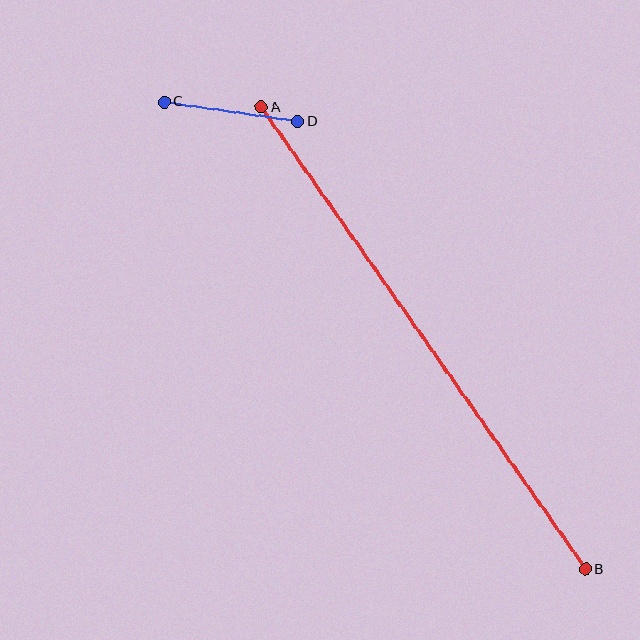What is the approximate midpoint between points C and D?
The midpoint is at approximately (231, 112) pixels.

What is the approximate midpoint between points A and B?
The midpoint is at approximately (423, 338) pixels.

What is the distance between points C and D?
The distance is approximately 135 pixels.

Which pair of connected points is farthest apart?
Points A and B are farthest apart.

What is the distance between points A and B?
The distance is approximately 564 pixels.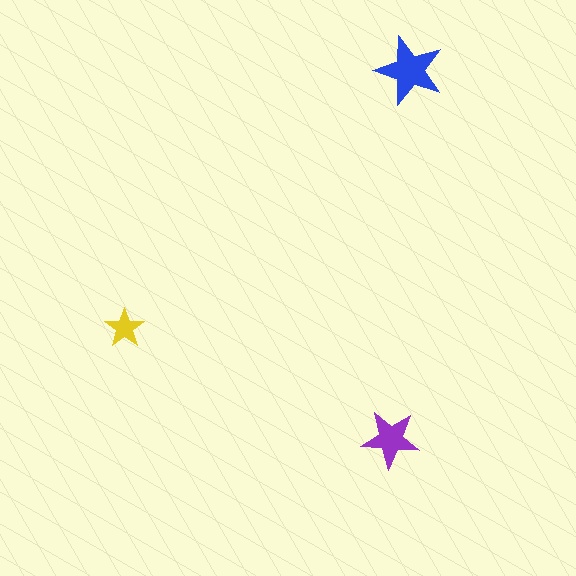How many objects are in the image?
There are 3 objects in the image.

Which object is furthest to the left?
The yellow star is leftmost.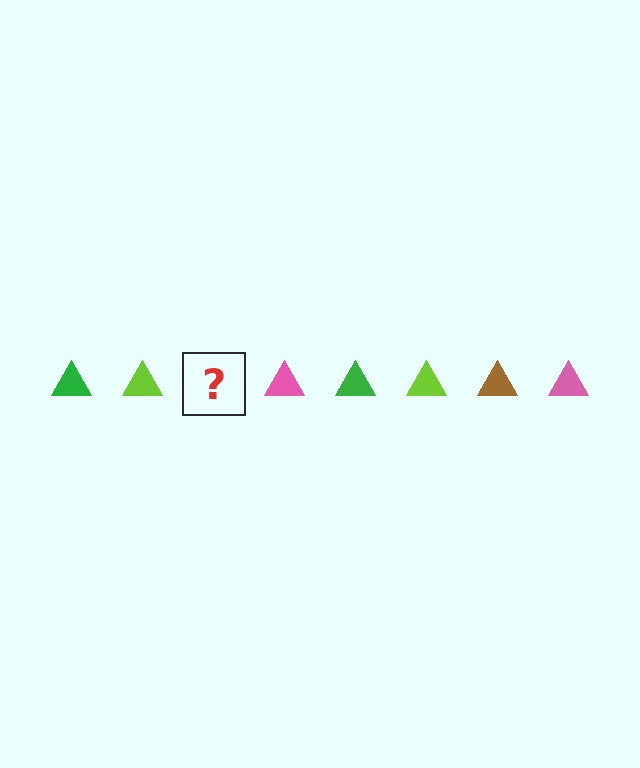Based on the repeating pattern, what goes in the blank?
The blank should be a brown triangle.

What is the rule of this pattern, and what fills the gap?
The rule is that the pattern cycles through green, lime, brown, pink triangles. The gap should be filled with a brown triangle.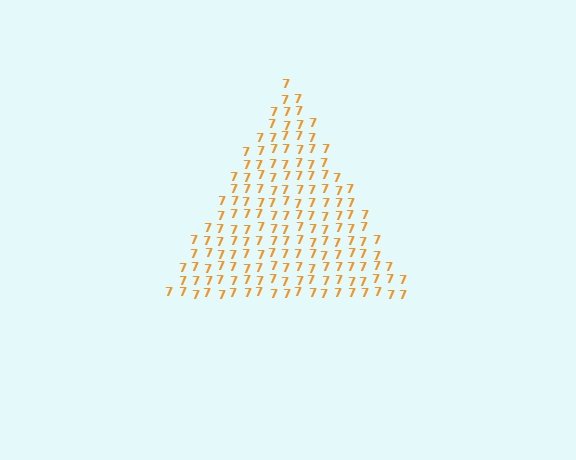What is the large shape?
The large shape is a triangle.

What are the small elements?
The small elements are digit 7's.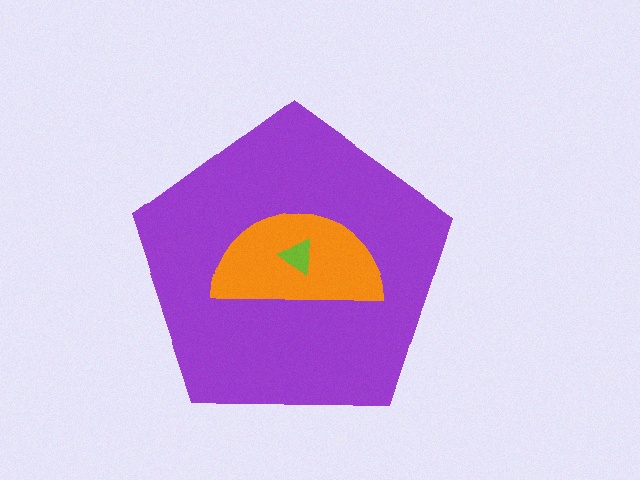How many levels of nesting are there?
3.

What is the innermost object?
The lime triangle.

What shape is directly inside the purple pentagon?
The orange semicircle.